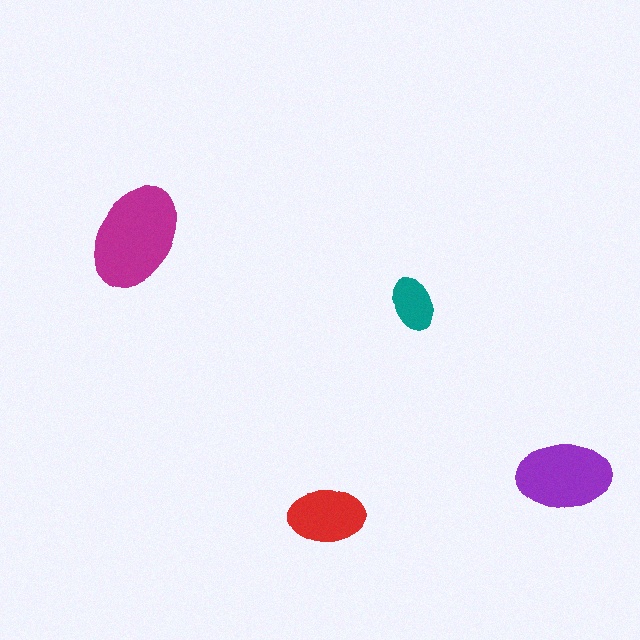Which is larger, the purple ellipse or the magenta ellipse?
The magenta one.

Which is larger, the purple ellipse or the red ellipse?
The purple one.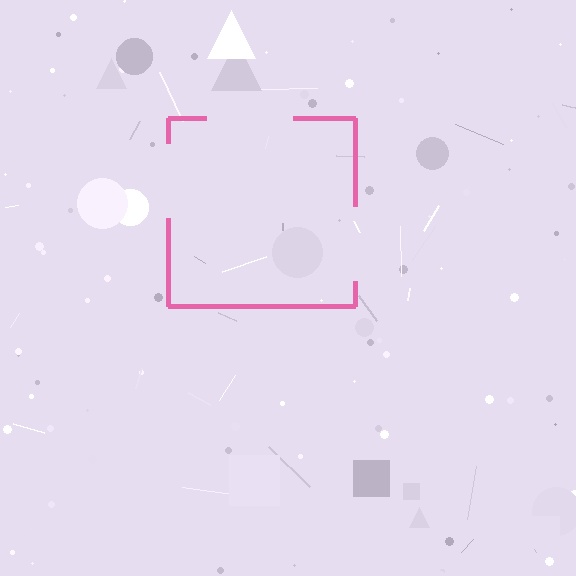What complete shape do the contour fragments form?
The contour fragments form a square.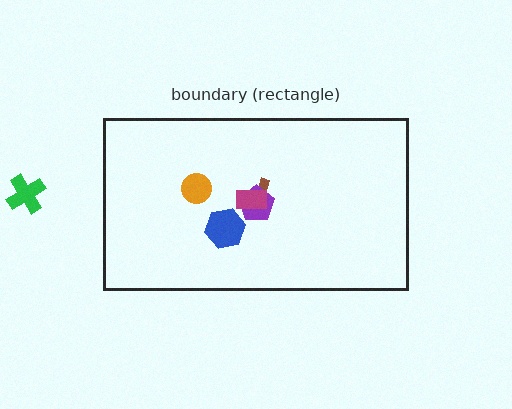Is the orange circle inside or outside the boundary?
Inside.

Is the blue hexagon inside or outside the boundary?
Inside.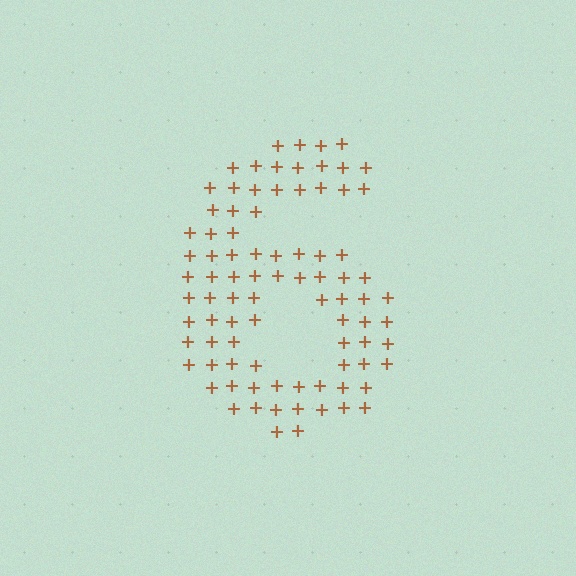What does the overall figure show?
The overall figure shows the digit 6.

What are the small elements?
The small elements are plus signs.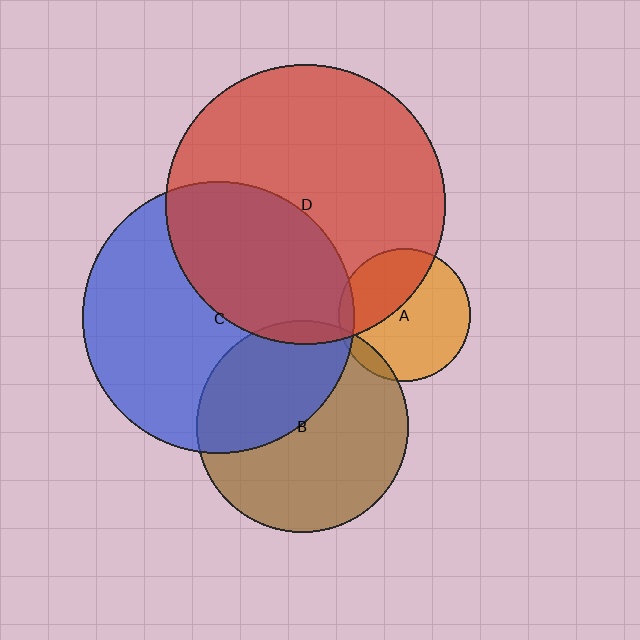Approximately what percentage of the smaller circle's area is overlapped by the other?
Approximately 5%.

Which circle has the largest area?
Circle D (red).